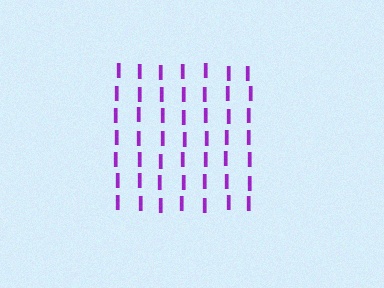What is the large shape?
The large shape is a square.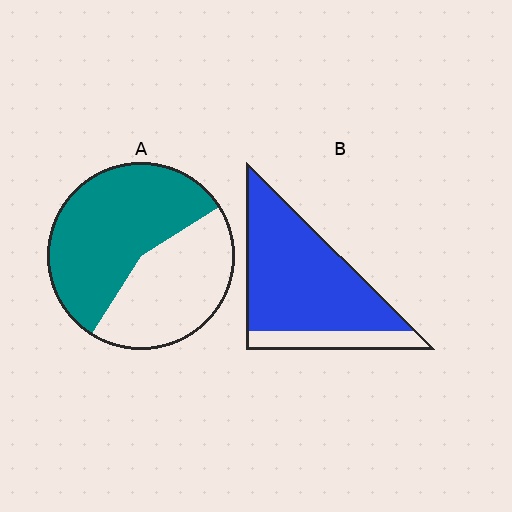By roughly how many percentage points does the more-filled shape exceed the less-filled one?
By roughly 25 percentage points (B over A).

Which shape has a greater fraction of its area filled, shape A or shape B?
Shape B.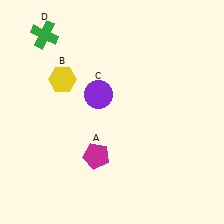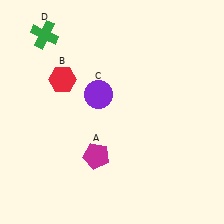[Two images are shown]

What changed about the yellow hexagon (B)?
In Image 1, B is yellow. In Image 2, it changed to red.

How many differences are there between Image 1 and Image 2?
There is 1 difference between the two images.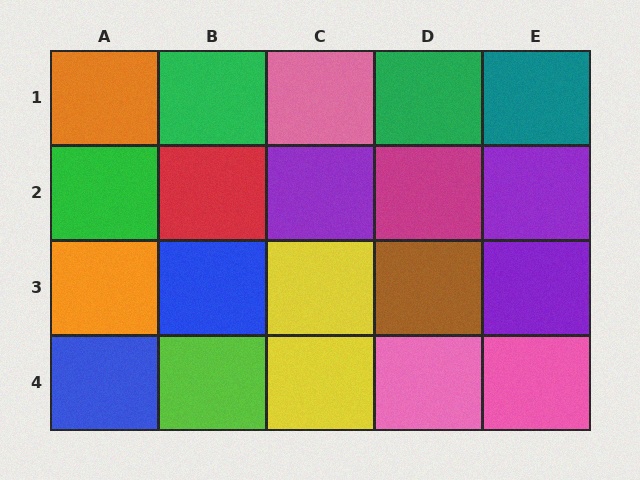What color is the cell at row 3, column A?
Orange.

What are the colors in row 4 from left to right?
Blue, lime, yellow, pink, pink.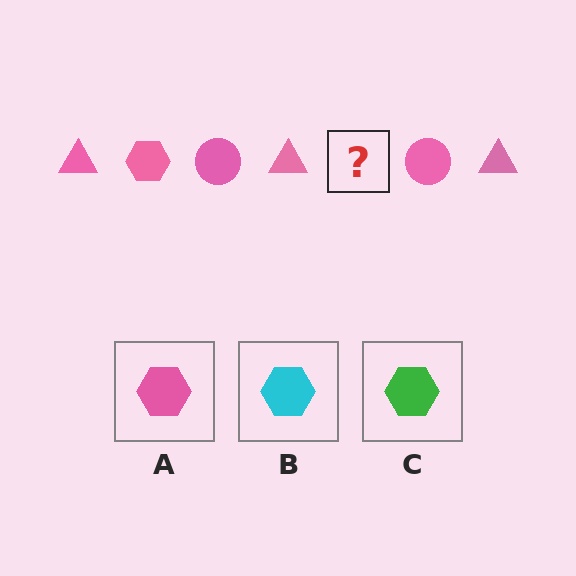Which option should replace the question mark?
Option A.